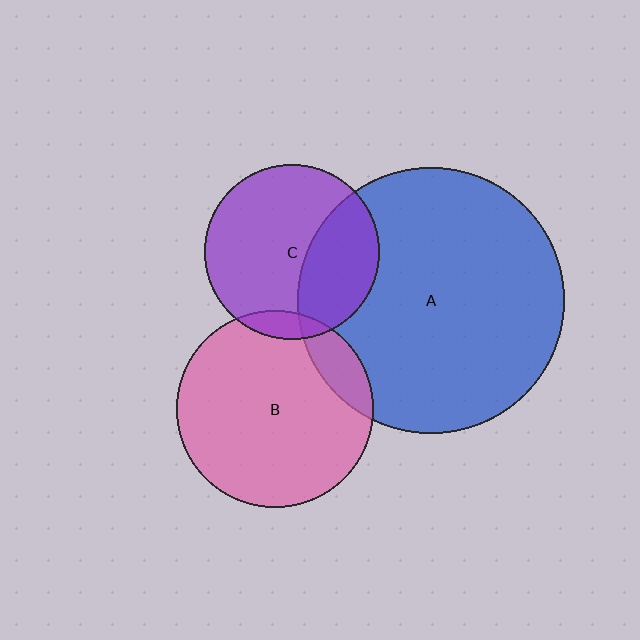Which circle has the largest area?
Circle A (blue).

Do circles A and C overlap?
Yes.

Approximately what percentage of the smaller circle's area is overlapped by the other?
Approximately 35%.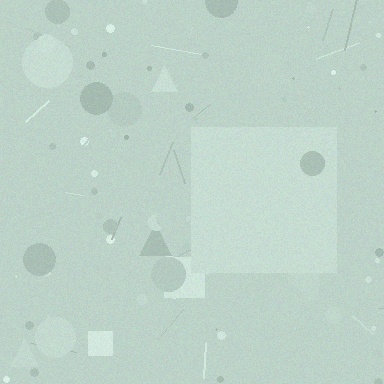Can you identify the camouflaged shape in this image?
The camouflaged shape is a square.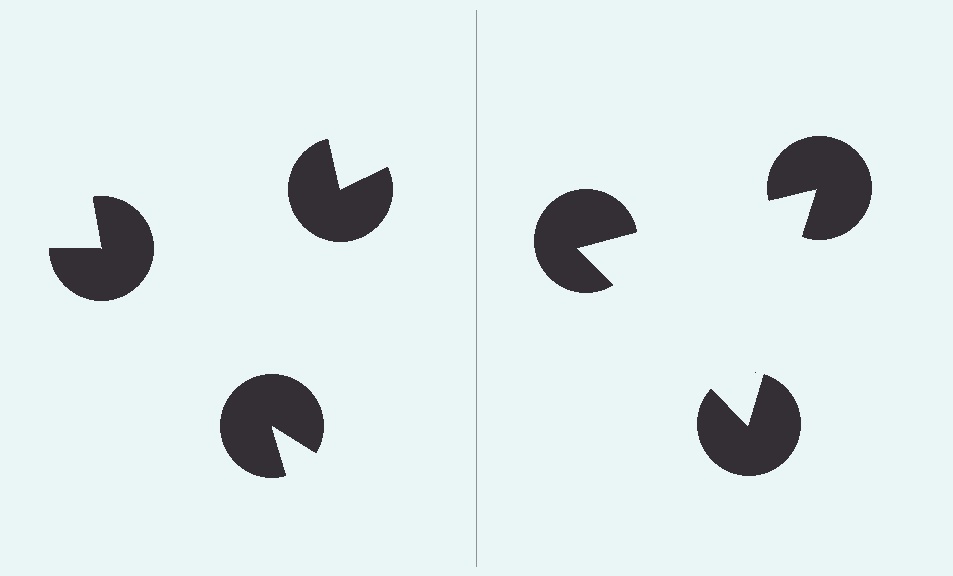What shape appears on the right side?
An illusory triangle.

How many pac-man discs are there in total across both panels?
6 — 3 on each side.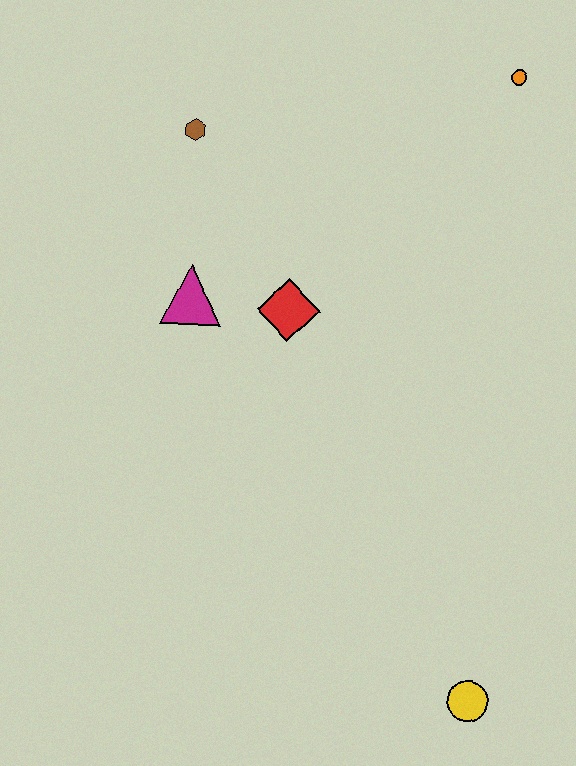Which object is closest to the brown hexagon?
The magenta triangle is closest to the brown hexagon.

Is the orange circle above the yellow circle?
Yes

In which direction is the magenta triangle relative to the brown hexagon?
The magenta triangle is below the brown hexagon.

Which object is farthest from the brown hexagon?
The yellow circle is farthest from the brown hexagon.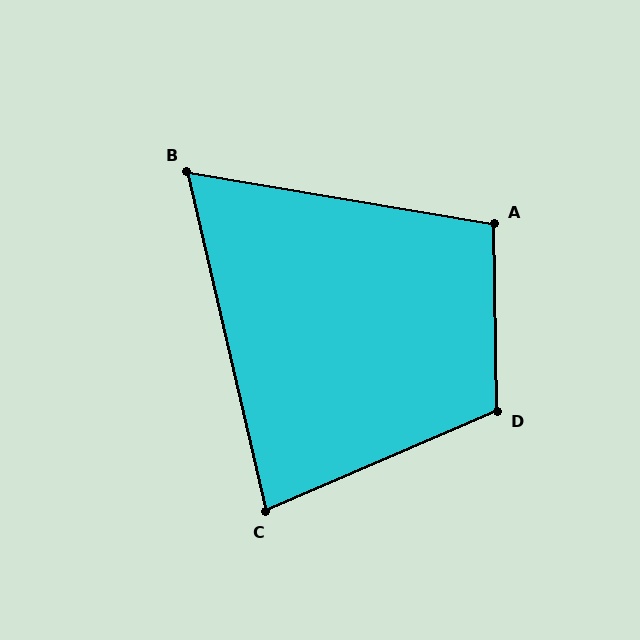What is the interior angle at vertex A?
Approximately 100 degrees (obtuse).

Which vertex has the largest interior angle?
D, at approximately 113 degrees.